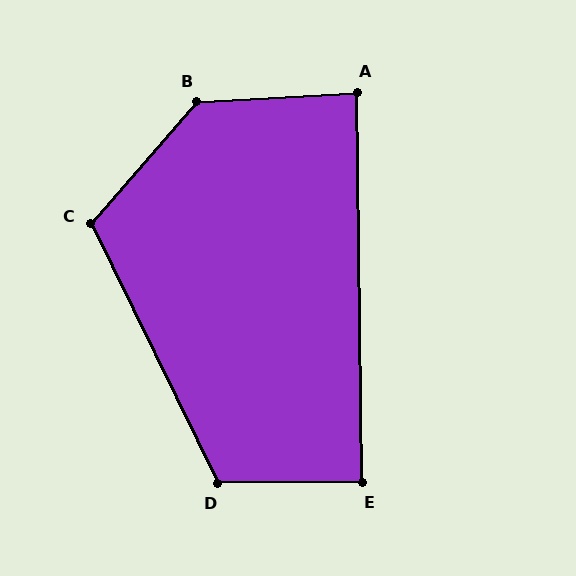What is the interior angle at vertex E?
Approximately 90 degrees (approximately right).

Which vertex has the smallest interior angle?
A, at approximately 87 degrees.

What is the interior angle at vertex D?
Approximately 116 degrees (obtuse).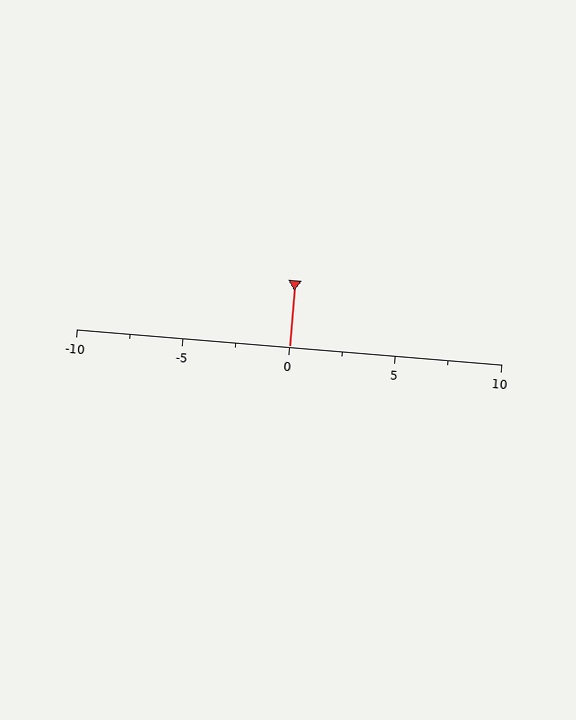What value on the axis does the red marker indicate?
The marker indicates approximately 0.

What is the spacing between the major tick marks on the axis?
The major ticks are spaced 5 apart.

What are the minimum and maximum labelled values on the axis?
The axis runs from -10 to 10.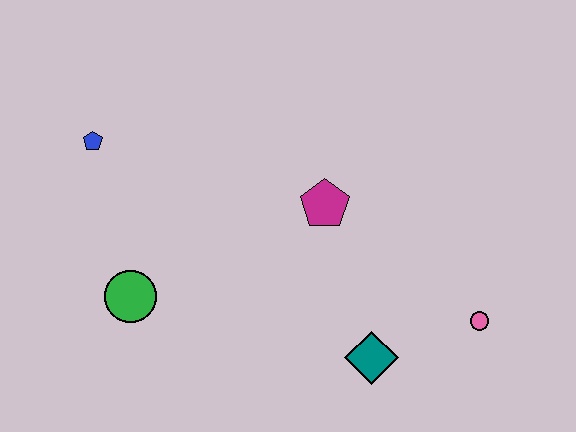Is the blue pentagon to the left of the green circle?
Yes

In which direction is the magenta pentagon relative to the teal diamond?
The magenta pentagon is above the teal diamond.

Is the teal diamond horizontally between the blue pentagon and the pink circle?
Yes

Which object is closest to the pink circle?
The teal diamond is closest to the pink circle.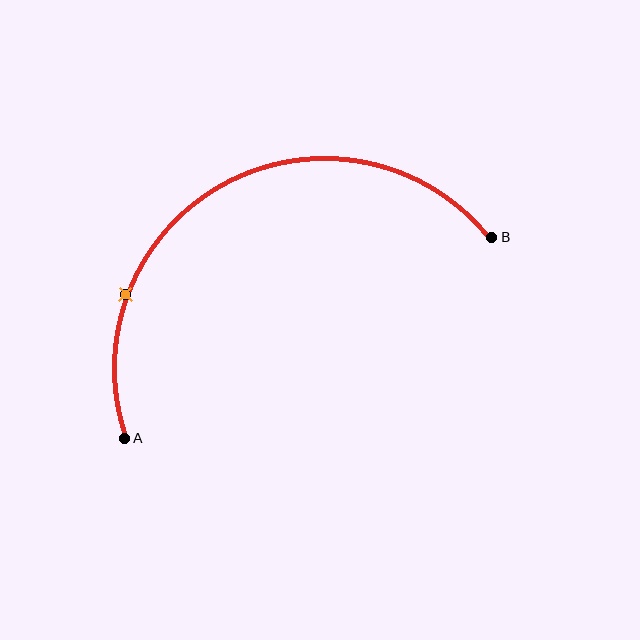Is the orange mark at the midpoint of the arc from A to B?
No. The orange mark lies on the arc but is closer to endpoint A. The arc midpoint would be at the point on the curve equidistant along the arc from both A and B.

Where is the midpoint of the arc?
The arc midpoint is the point on the curve farthest from the straight line joining A and B. It sits above that line.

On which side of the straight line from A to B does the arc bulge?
The arc bulges above the straight line connecting A and B.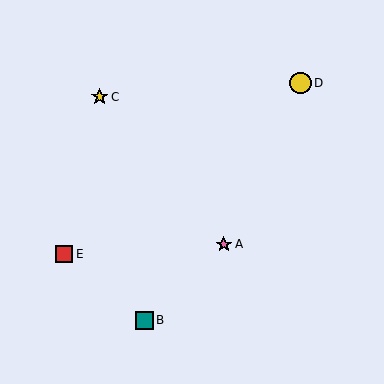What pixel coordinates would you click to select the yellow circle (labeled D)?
Click at (301, 83) to select the yellow circle D.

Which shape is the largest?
The yellow circle (labeled D) is the largest.